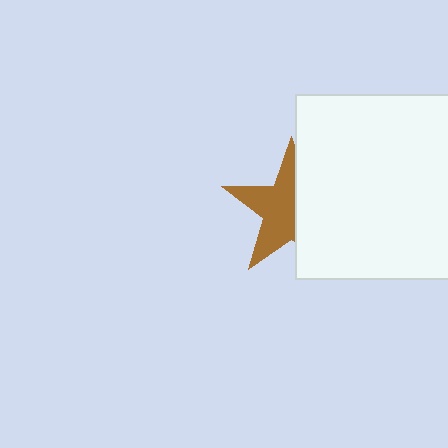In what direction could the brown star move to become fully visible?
The brown star could move left. That would shift it out from behind the white rectangle entirely.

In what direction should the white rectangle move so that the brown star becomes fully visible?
The white rectangle should move right. That is the shortest direction to clear the overlap and leave the brown star fully visible.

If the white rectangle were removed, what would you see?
You would see the complete brown star.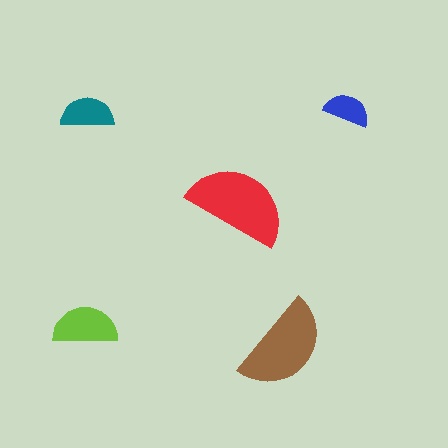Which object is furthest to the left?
The lime semicircle is leftmost.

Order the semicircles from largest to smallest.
the red one, the brown one, the lime one, the teal one, the blue one.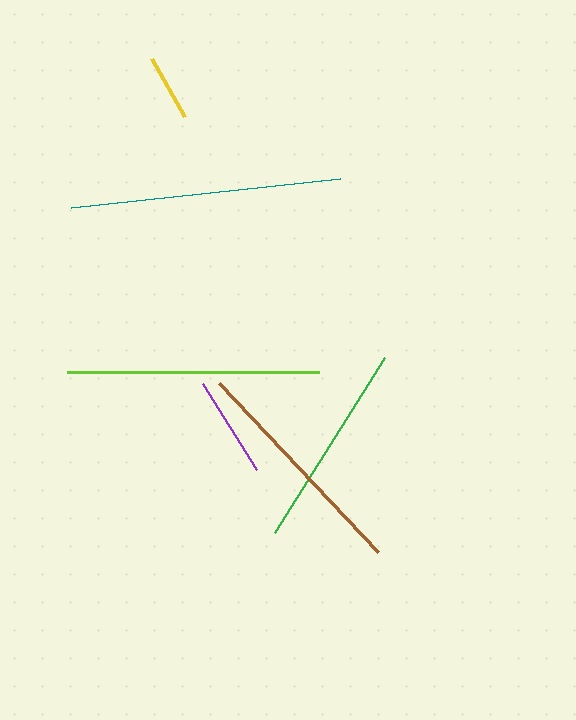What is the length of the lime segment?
The lime segment is approximately 252 pixels long.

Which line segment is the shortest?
The yellow line is the shortest at approximately 66 pixels.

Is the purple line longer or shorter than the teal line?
The teal line is longer than the purple line.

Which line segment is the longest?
The teal line is the longest at approximately 270 pixels.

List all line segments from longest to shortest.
From longest to shortest: teal, lime, brown, green, purple, yellow.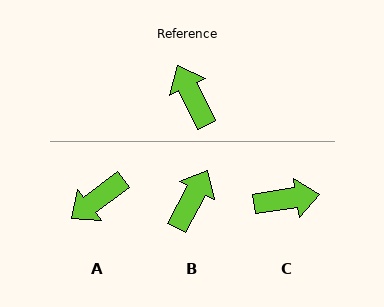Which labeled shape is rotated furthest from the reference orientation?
C, about 107 degrees away.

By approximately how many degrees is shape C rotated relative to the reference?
Approximately 107 degrees clockwise.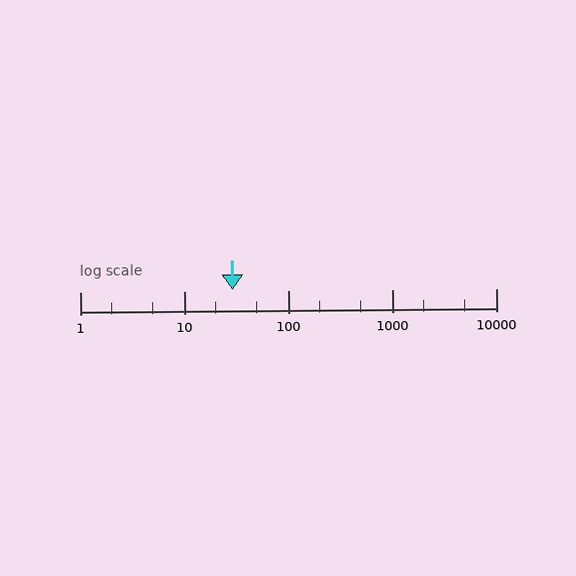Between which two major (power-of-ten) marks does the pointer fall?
The pointer is between 10 and 100.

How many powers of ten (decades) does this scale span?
The scale spans 4 decades, from 1 to 10000.